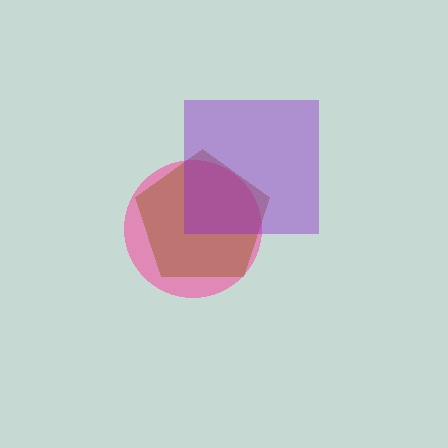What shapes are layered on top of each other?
The layered shapes are: a pink circle, a brown pentagon, a purple square.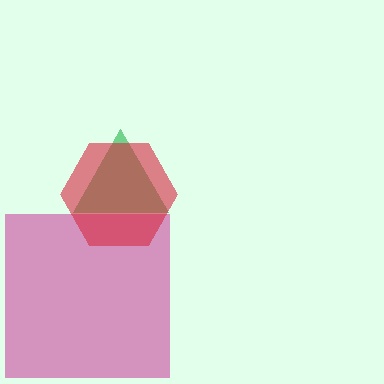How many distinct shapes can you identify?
There are 3 distinct shapes: a magenta square, a green triangle, a red hexagon.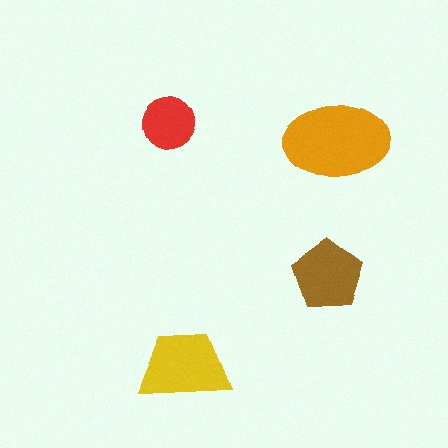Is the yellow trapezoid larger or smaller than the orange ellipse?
Smaller.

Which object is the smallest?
The red circle.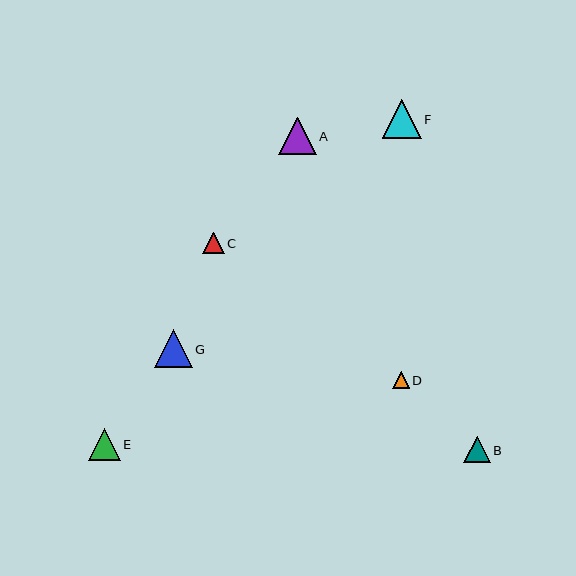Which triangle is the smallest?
Triangle D is the smallest with a size of approximately 16 pixels.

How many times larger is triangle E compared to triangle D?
Triangle E is approximately 2.0 times the size of triangle D.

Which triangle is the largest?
Triangle F is the largest with a size of approximately 39 pixels.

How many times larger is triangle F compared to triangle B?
Triangle F is approximately 1.5 times the size of triangle B.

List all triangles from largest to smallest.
From largest to smallest: F, G, A, E, B, C, D.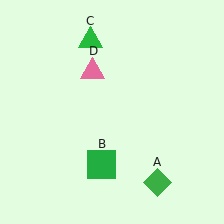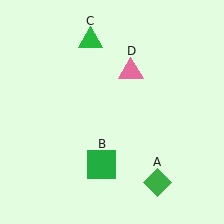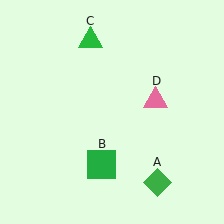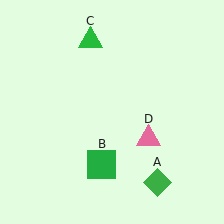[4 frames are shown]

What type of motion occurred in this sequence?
The pink triangle (object D) rotated clockwise around the center of the scene.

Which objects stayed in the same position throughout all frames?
Green diamond (object A) and green square (object B) and green triangle (object C) remained stationary.